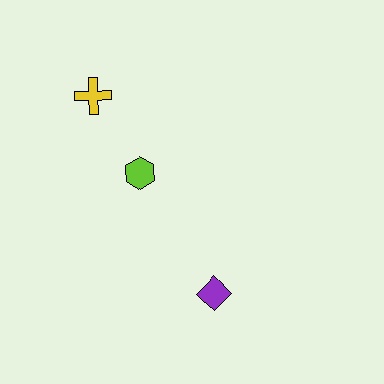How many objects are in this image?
There are 3 objects.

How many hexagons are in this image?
There is 1 hexagon.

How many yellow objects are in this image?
There is 1 yellow object.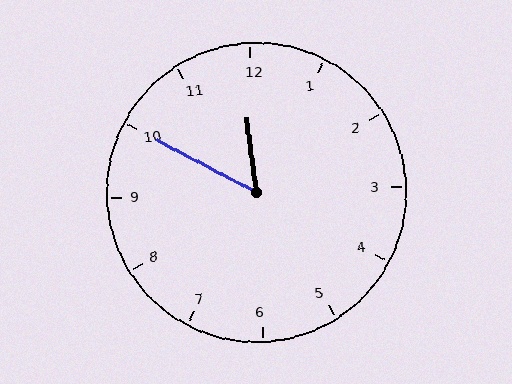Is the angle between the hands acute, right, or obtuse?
It is acute.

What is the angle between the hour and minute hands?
Approximately 55 degrees.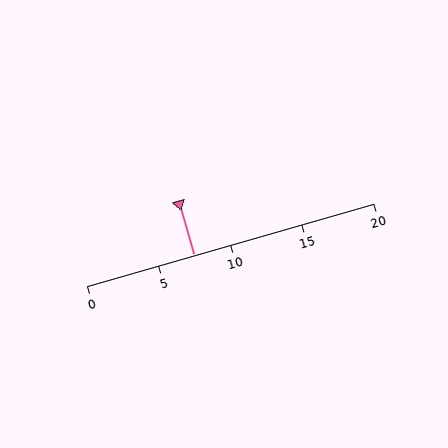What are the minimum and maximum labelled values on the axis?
The axis runs from 0 to 20.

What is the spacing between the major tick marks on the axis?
The major ticks are spaced 5 apart.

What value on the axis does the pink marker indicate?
The marker indicates approximately 7.5.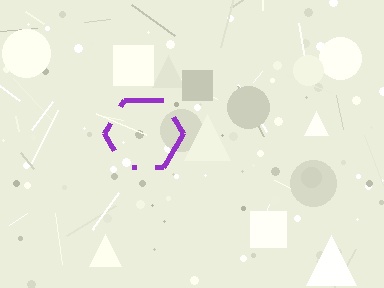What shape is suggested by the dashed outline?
The dashed outline suggests a hexagon.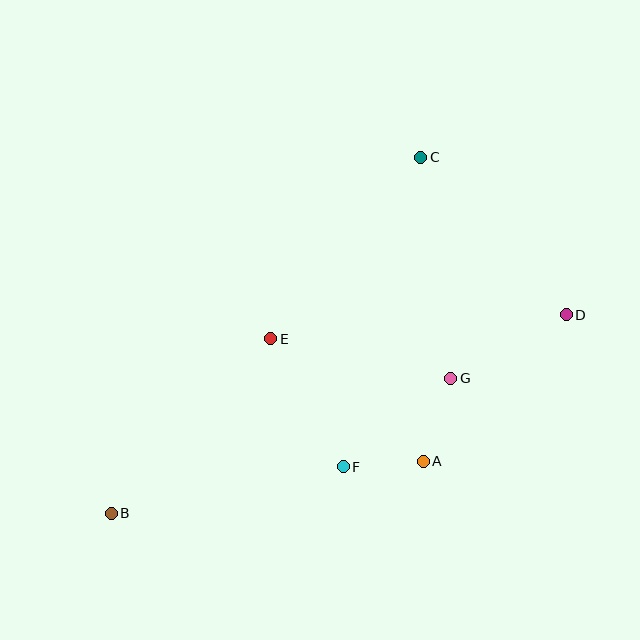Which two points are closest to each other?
Points A and F are closest to each other.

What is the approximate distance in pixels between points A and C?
The distance between A and C is approximately 304 pixels.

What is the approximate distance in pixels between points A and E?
The distance between A and E is approximately 196 pixels.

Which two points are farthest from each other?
Points B and D are farthest from each other.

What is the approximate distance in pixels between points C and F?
The distance between C and F is approximately 319 pixels.